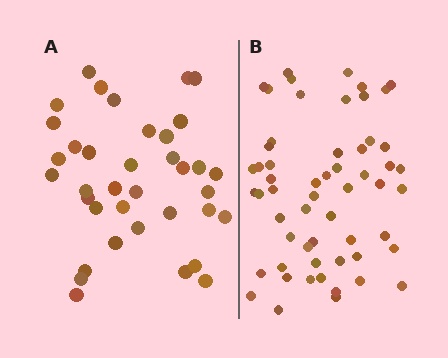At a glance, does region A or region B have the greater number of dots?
Region B (the right region) has more dots.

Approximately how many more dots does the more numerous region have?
Region B has approximately 20 more dots than region A.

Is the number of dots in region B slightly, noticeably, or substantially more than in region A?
Region B has substantially more. The ratio is roughly 1.5 to 1.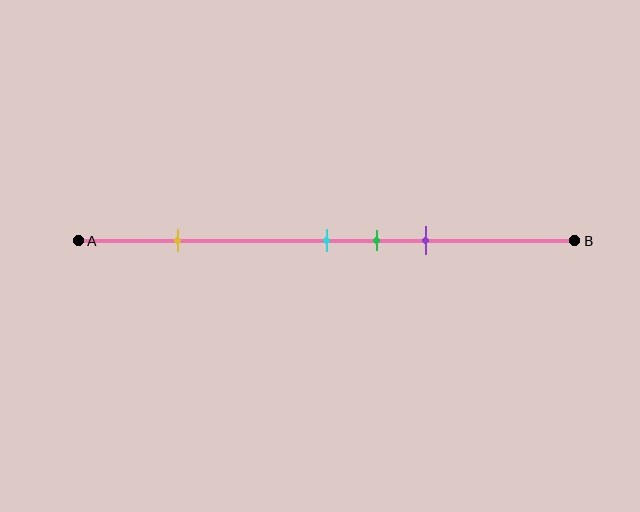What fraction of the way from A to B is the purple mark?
The purple mark is approximately 70% (0.7) of the way from A to B.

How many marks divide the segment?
There are 4 marks dividing the segment.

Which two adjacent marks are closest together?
The cyan and green marks are the closest adjacent pair.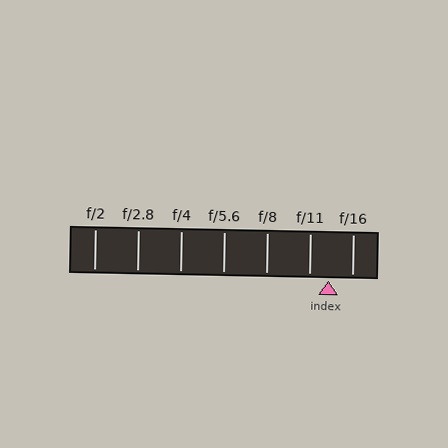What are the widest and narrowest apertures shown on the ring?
The widest aperture shown is f/2 and the narrowest is f/16.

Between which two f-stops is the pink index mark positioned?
The index mark is between f/11 and f/16.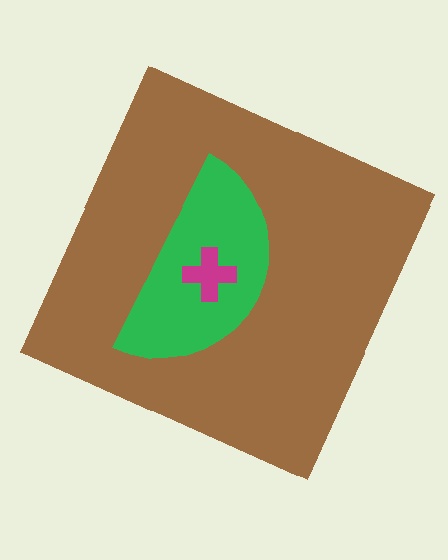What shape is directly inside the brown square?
The green semicircle.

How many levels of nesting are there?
3.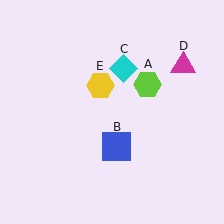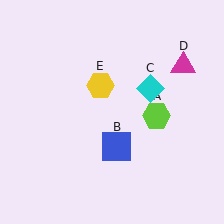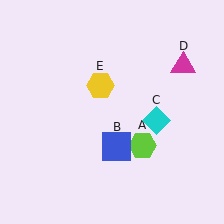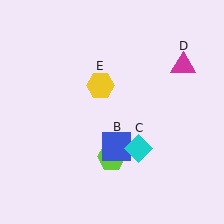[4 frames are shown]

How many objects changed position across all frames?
2 objects changed position: lime hexagon (object A), cyan diamond (object C).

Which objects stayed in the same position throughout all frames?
Blue square (object B) and magenta triangle (object D) and yellow hexagon (object E) remained stationary.